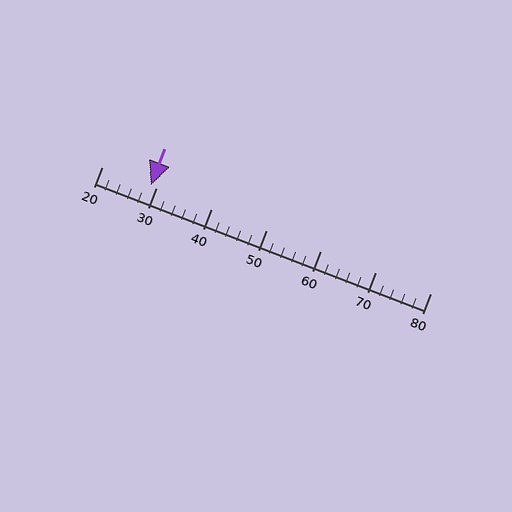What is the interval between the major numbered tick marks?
The major tick marks are spaced 10 units apart.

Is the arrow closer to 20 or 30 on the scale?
The arrow is closer to 30.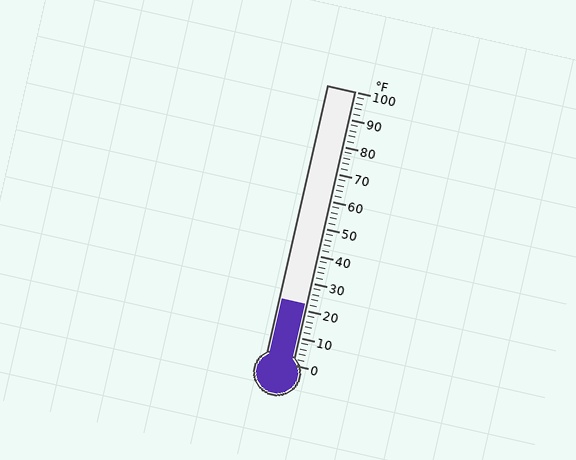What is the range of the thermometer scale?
The thermometer scale ranges from 0°F to 100°F.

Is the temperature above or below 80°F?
The temperature is below 80°F.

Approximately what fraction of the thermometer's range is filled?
The thermometer is filled to approximately 20% of its range.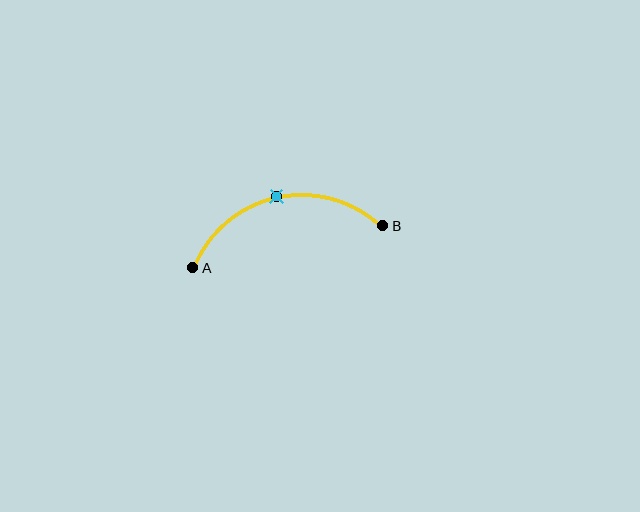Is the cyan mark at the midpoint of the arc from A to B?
Yes. The cyan mark lies on the arc at equal arc-length from both A and B — it is the arc midpoint.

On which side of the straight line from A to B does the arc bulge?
The arc bulges above the straight line connecting A and B.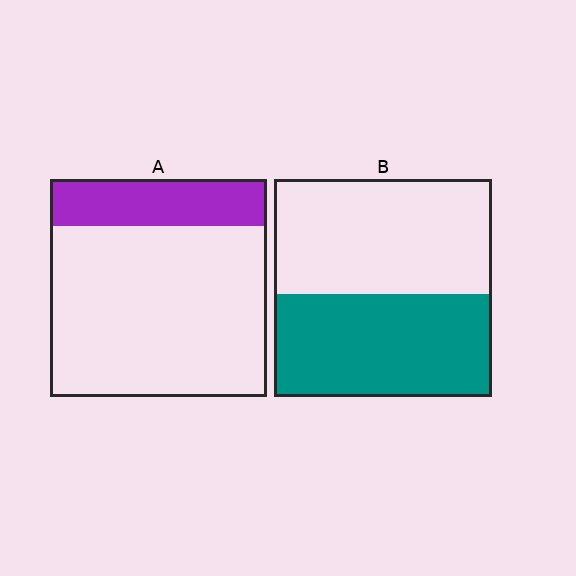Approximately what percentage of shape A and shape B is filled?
A is approximately 20% and B is approximately 45%.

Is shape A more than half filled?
No.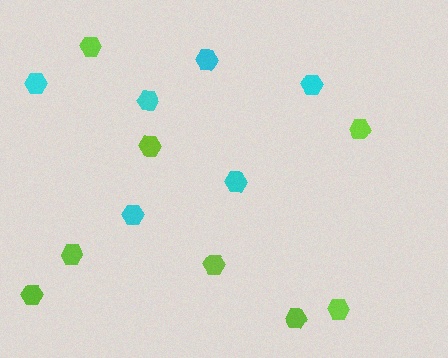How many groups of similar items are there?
There are 2 groups: one group of lime hexagons (8) and one group of cyan hexagons (6).